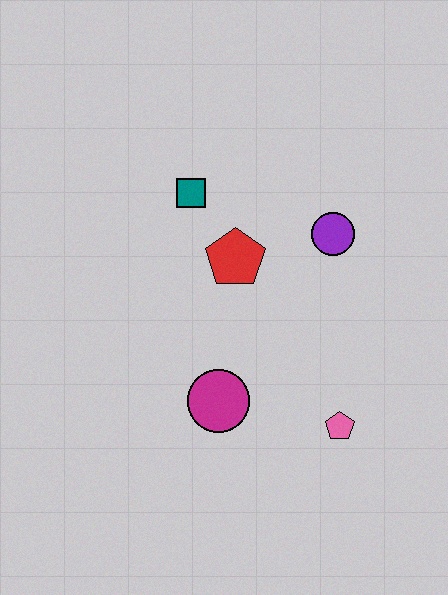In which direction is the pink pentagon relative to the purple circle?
The pink pentagon is below the purple circle.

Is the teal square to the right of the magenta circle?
No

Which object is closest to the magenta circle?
The pink pentagon is closest to the magenta circle.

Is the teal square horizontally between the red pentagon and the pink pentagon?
No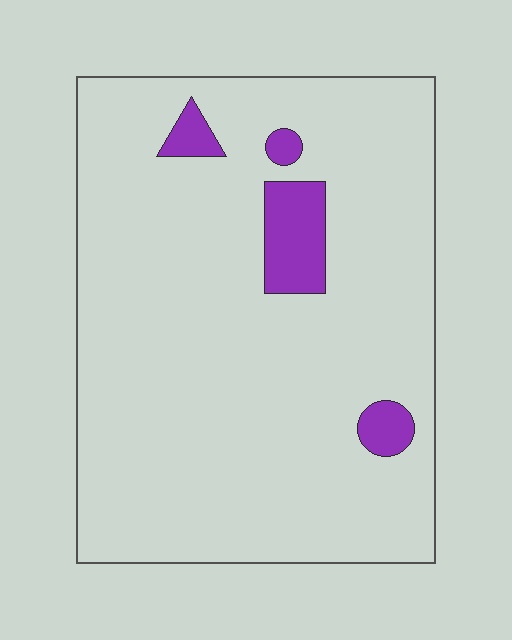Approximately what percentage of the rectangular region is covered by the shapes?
Approximately 5%.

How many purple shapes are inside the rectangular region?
4.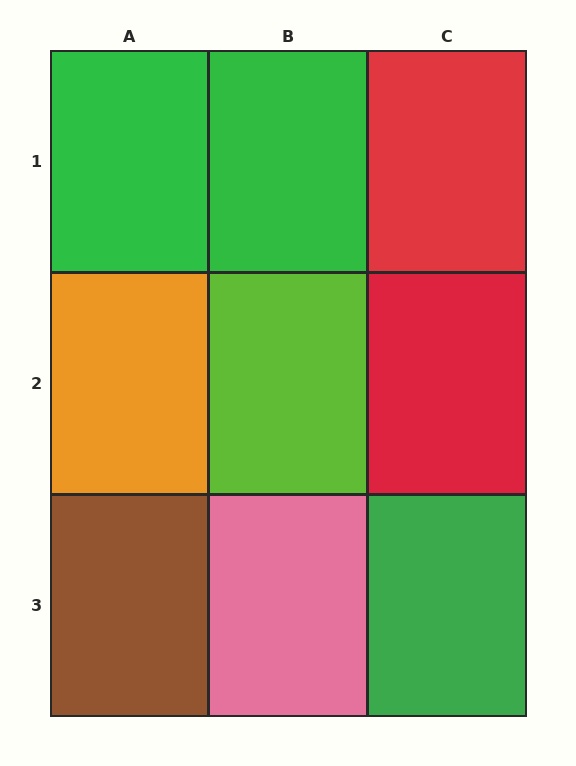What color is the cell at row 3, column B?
Pink.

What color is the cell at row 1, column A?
Green.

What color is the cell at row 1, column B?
Green.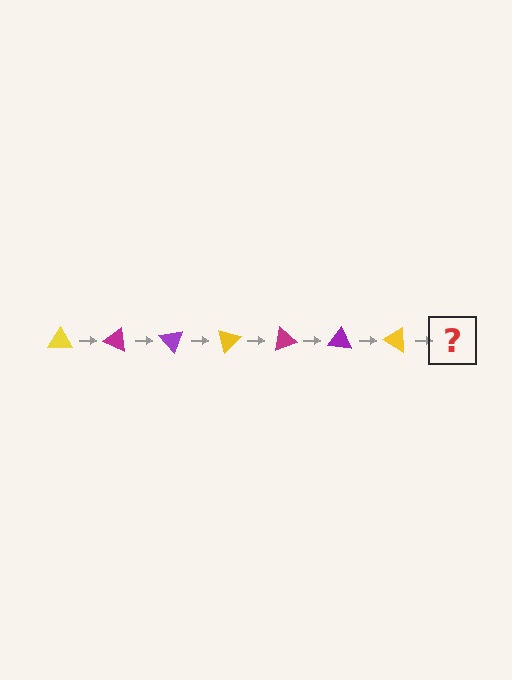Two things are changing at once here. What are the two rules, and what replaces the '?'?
The two rules are that it rotates 25 degrees each step and the color cycles through yellow, magenta, and purple. The '?' should be a magenta triangle, rotated 175 degrees from the start.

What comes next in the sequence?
The next element should be a magenta triangle, rotated 175 degrees from the start.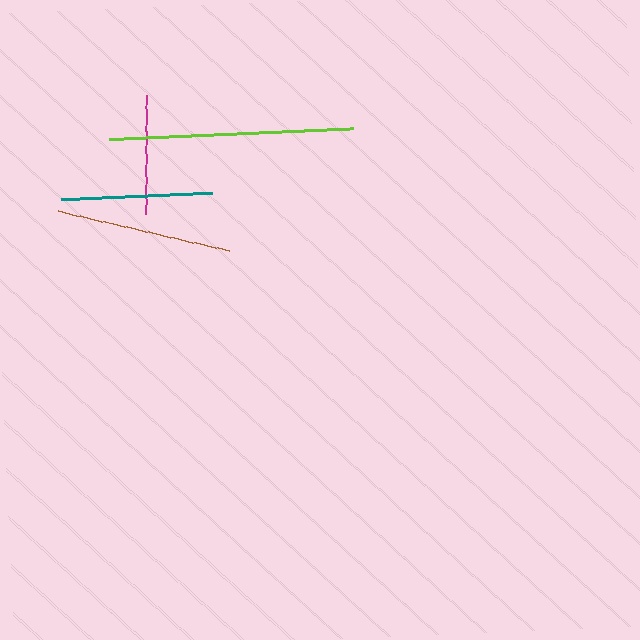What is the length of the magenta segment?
The magenta segment is approximately 118 pixels long.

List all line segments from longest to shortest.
From longest to shortest: lime, brown, teal, magenta.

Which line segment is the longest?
The lime line is the longest at approximately 245 pixels.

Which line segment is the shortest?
The magenta line is the shortest at approximately 118 pixels.